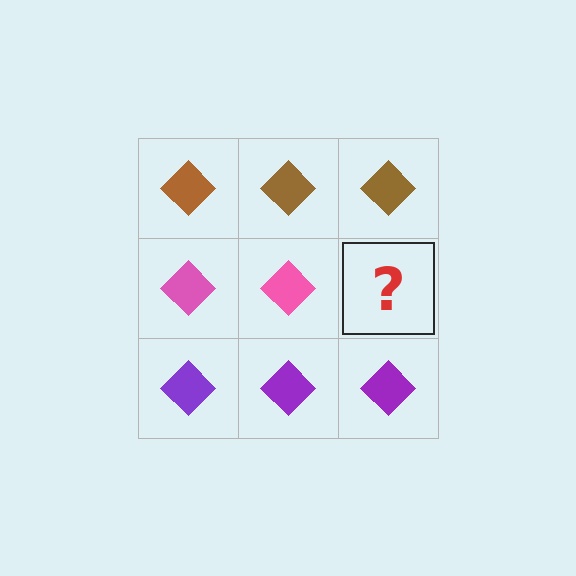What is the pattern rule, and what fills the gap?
The rule is that each row has a consistent color. The gap should be filled with a pink diamond.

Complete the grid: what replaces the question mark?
The question mark should be replaced with a pink diamond.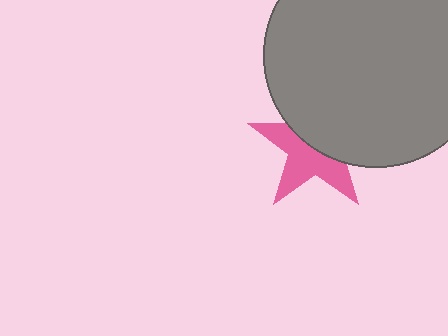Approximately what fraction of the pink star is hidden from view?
Roughly 48% of the pink star is hidden behind the gray circle.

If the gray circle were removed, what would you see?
You would see the complete pink star.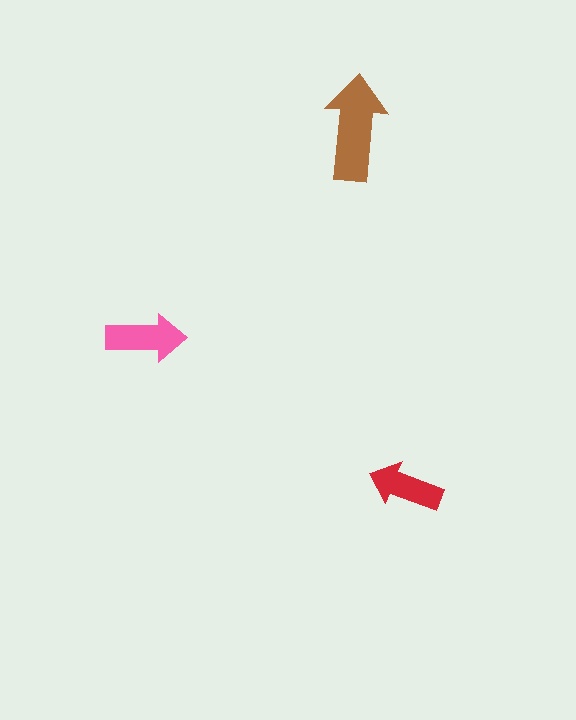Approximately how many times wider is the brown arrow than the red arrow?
About 1.5 times wider.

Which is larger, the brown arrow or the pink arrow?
The brown one.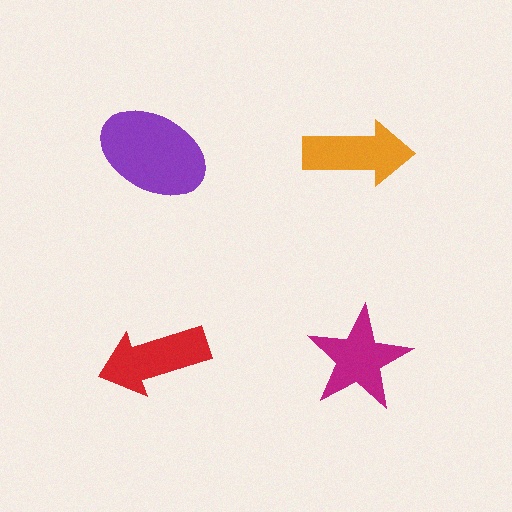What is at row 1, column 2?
An orange arrow.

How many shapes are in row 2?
2 shapes.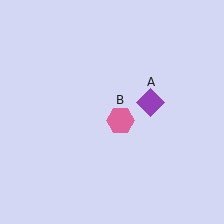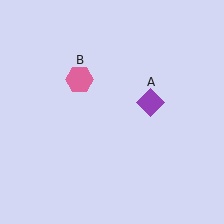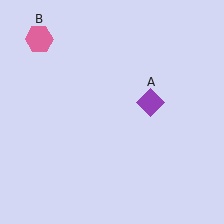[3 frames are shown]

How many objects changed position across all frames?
1 object changed position: pink hexagon (object B).